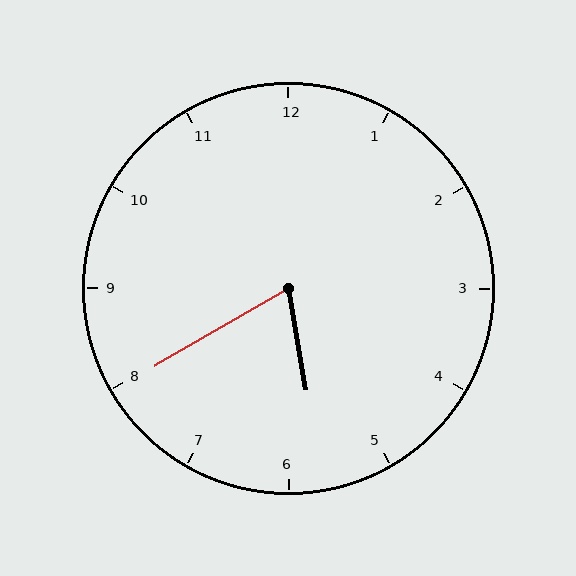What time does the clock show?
5:40.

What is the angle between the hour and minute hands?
Approximately 70 degrees.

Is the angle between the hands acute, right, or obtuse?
It is acute.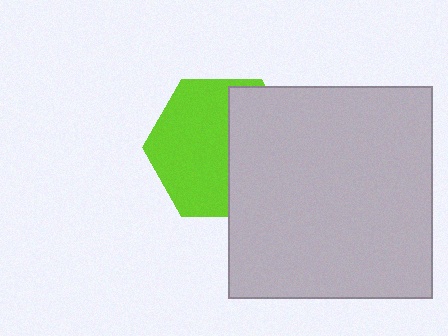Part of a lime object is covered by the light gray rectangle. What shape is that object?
It is a hexagon.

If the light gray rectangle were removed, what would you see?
You would see the complete lime hexagon.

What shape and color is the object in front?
The object in front is a light gray rectangle.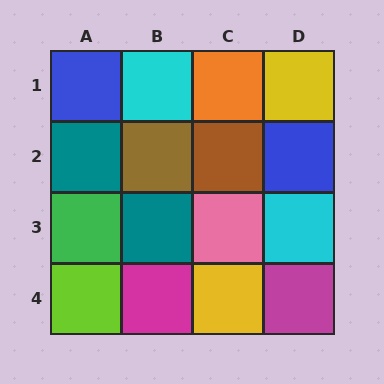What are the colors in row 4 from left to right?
Lime, magenta, yellow, magenta.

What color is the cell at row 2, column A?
Teal.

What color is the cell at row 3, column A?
Green.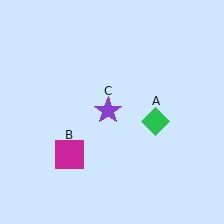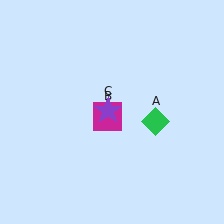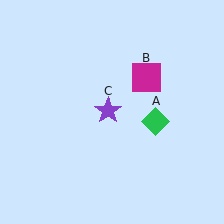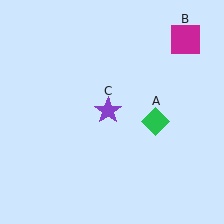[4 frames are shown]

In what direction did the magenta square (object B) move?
The magenta square (object B) moved up and to the right.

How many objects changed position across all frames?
1 object changed position: magenta square (object B).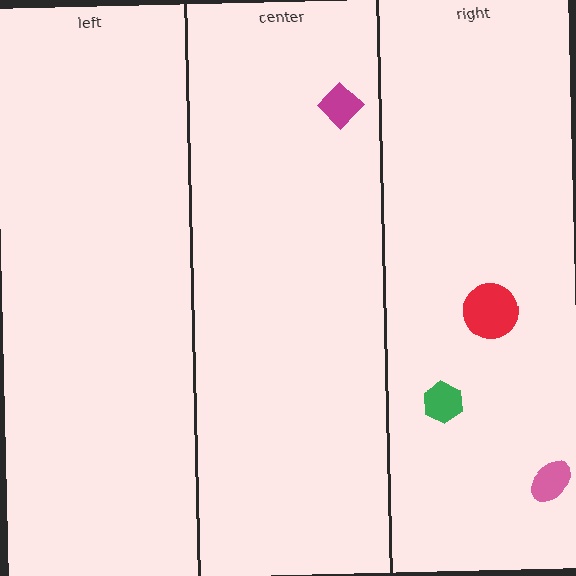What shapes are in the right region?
The pink ellipse, the green hexagon, the red circle.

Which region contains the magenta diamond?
The center region.